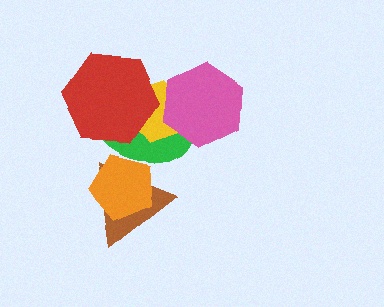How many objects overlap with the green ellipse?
5 objects overlap with the green ellipse.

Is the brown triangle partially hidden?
Yes, it is partially covered by another shape.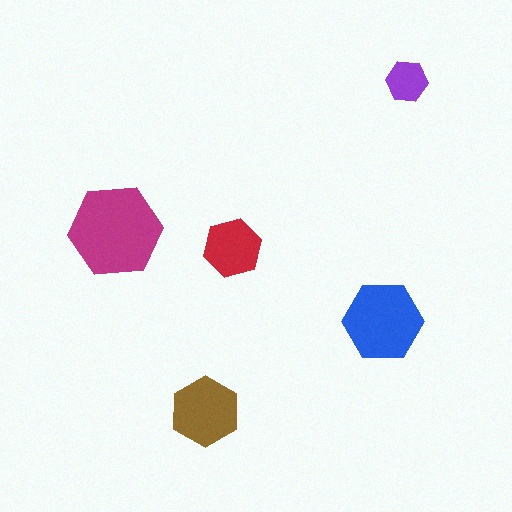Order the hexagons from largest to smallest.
the magenta one, the blue one, the brown one, the red one, the purple one.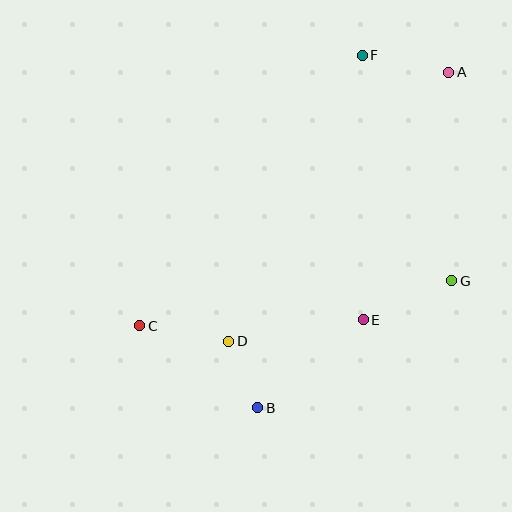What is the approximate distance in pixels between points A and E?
The distance between A and E is approximately 262 pixels.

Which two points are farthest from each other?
Points A and C are farthest from each other.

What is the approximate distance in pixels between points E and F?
The distance between E and F is approximately 264 pixels.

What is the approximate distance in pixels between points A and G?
The distance between A and G is approximately 208 pixels.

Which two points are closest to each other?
Points B and D are closest to each other.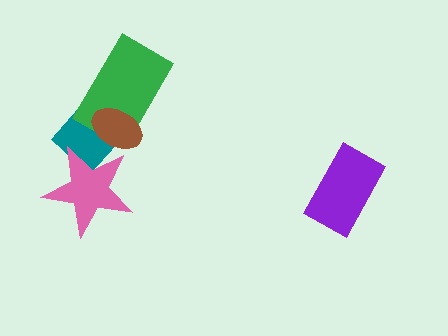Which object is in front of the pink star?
The brown ellipse is in front of the pink star.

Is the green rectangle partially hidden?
Yes, it is partially covered by another shape.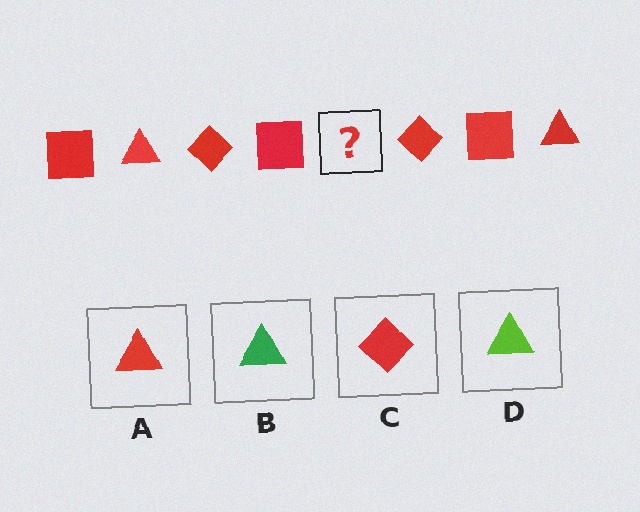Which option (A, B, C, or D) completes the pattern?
A.